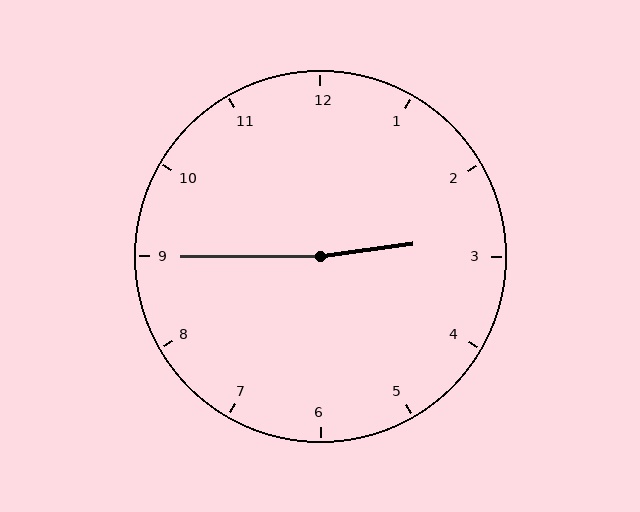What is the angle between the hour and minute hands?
Approximately 172 degrees.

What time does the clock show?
2:45.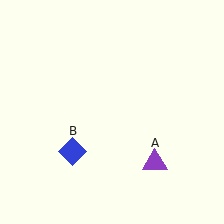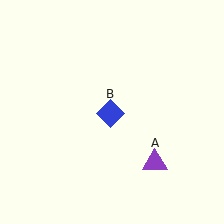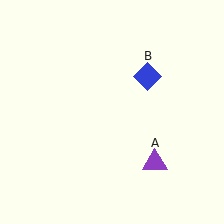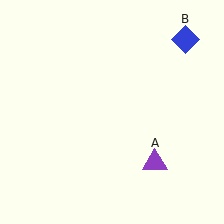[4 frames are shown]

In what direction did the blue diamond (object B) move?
The blue diamond (object B) moved up and to the right.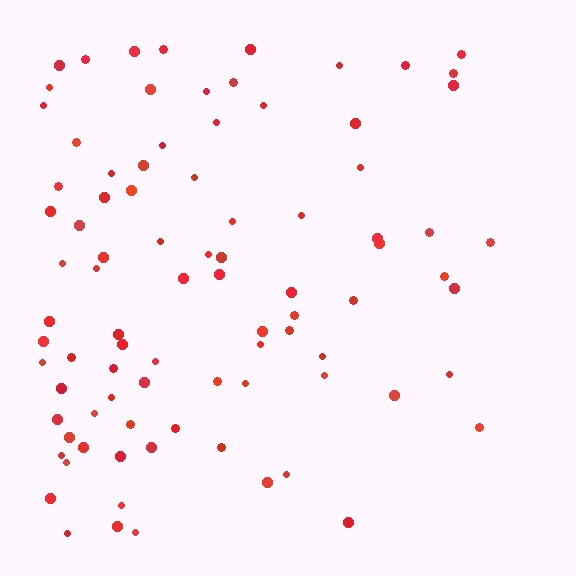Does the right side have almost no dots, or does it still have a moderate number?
Still a moderate number, just noticeably fewer than the left.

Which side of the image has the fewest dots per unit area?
The right.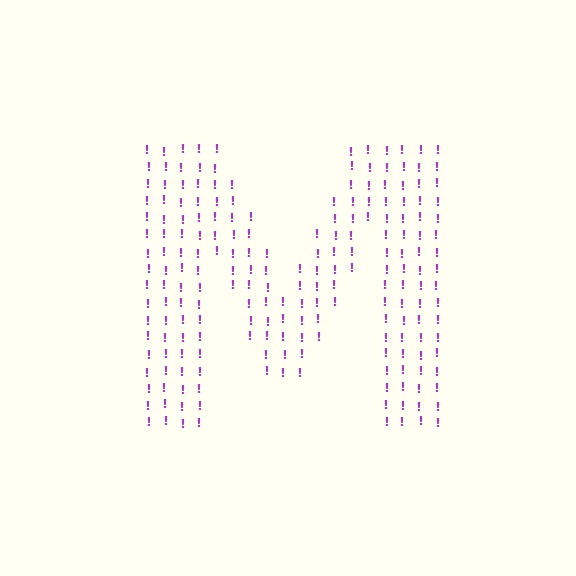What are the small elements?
The small elements are exclamation marks.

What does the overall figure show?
The overall figure shows the letter M.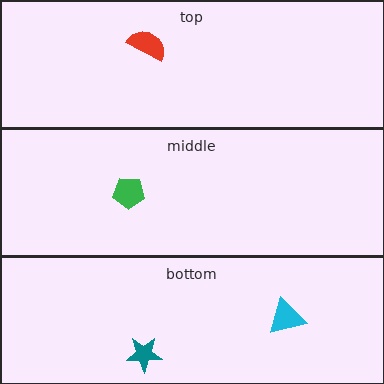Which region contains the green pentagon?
The middle region.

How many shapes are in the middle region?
1.